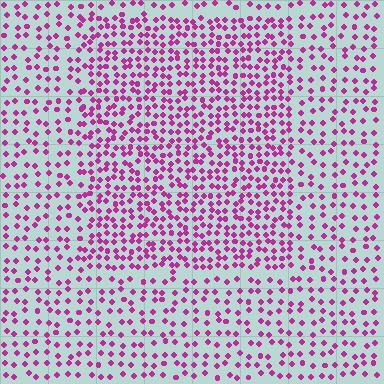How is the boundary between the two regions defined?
The boundary is defined by a change in element density (approximately 1.8x ratio). All elements are the same color, size, and shape.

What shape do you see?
I see a rectangle.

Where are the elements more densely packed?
The elements are more densely packed inside the rectangle boundary.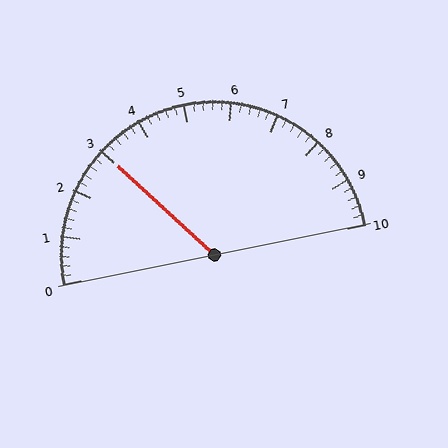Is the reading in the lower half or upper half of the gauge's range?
The reading is in the lower half of the range (0 to 10).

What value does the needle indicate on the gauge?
The needle indicates approximately 3.0.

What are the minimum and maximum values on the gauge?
The gauge ranges from 0 to 10.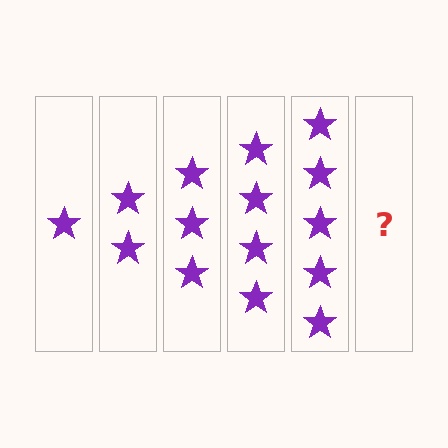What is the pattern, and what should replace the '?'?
The pattern is that each step adds one more star. The '?' should be 6 stars.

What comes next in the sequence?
The next element should be 6 stars.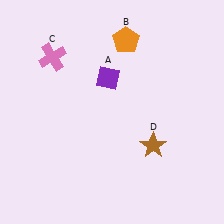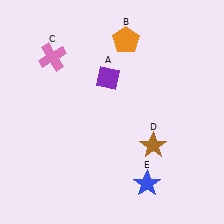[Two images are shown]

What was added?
A blue star (E) was added in Image 2.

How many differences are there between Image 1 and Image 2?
There is 1 difference between the two images.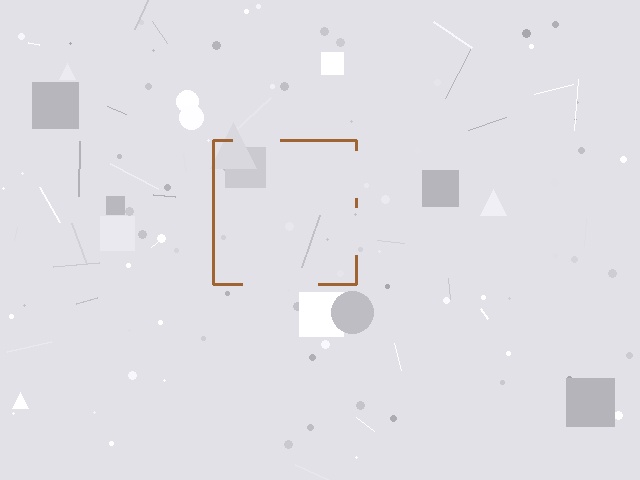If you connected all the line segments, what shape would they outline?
They would outline a square.